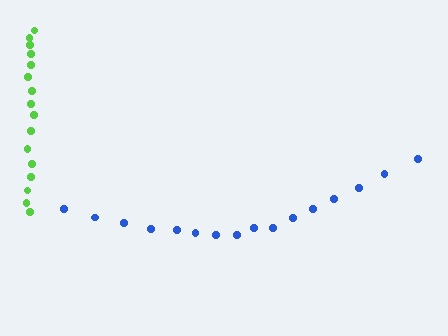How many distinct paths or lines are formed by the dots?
There are 2 distinct paths.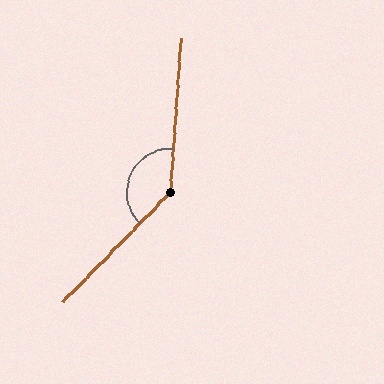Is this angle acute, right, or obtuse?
It is obtuse.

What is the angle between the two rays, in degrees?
Approximately 140 degrees.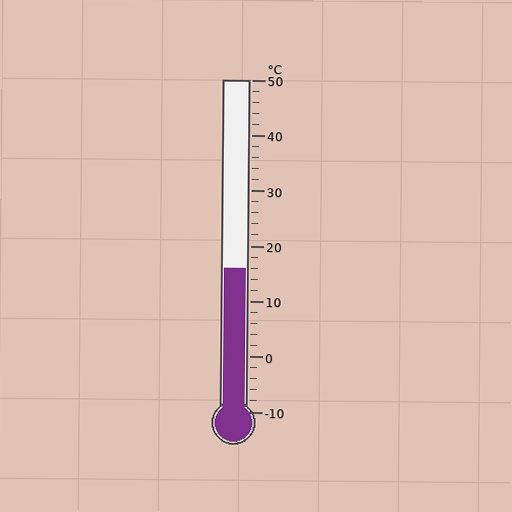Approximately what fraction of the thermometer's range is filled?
The thermometer is filled to approximately 45% of its range.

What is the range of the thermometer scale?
The thermometer scale ranges from -10°C to 50°C.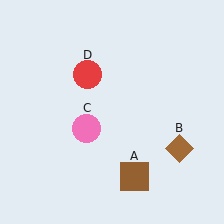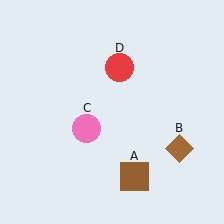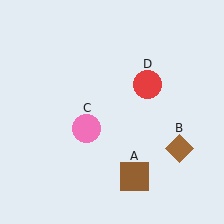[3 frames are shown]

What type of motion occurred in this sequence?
The red circle (object D) rotated clockwise around the center of the scene.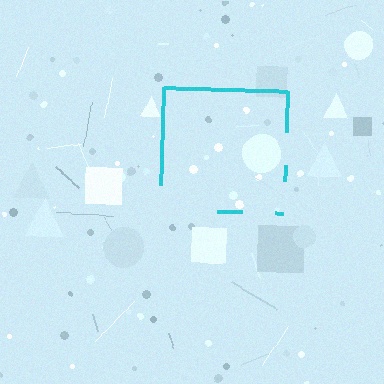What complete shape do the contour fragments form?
The contour fragments form a square.